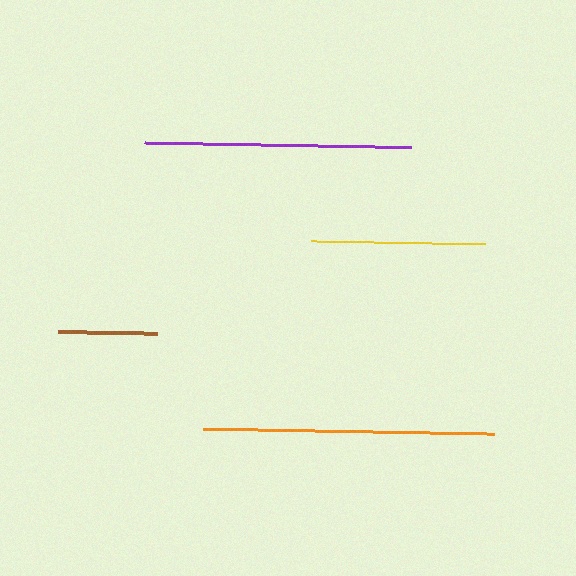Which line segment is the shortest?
The brown line is the shortest at approximately 99 pixels.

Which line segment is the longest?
The orange line is the longest at approximately 292 pixels.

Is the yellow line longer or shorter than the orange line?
The orange line is longer than the yellow line.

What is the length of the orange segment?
The orange segment is approximately 292 pixels long.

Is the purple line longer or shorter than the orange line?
The orange line is longer than the purple line.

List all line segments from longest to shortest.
From longest to shortest: orange, purple, yellow, brown.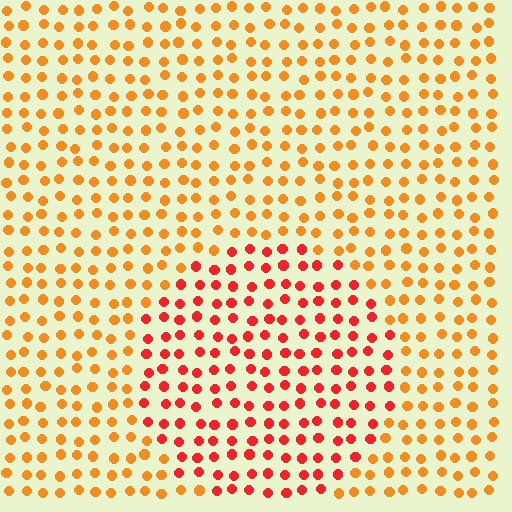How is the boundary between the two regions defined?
The boundary is defined purely by a slight shift in hue (about 33 degrees). Spacing, size, and orientation are identical on both sides.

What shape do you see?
I see a circle.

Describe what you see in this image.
The image is filled with small orange elements in a uniform arrangement. A circle-shaped region is visible where the elements are tinted to a slightly different hue, forming a subtle color boundary.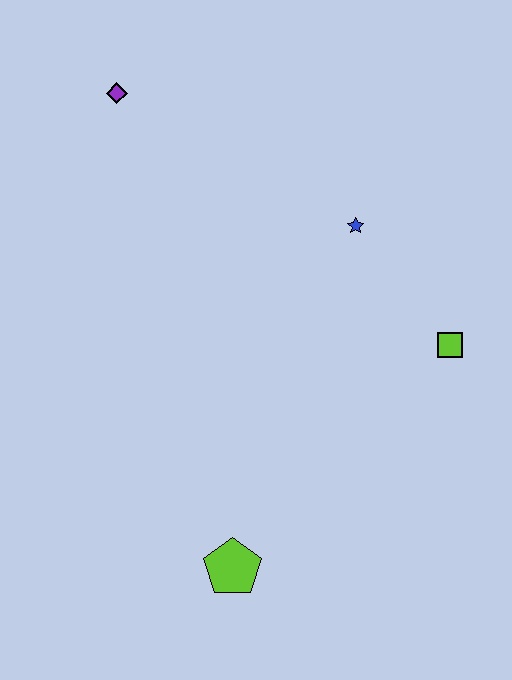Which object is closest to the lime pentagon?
The lime square is closest to the lime pentagon.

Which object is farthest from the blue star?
The lime pentagon is farthest from the blue star.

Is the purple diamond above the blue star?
Yes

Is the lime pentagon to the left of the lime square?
Yes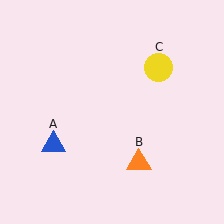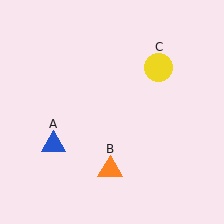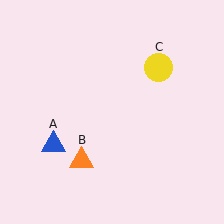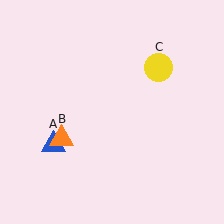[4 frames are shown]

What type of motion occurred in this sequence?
The orange triangle (object B) rotated clockwise around the center of the scene.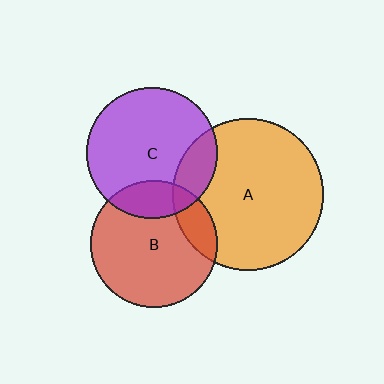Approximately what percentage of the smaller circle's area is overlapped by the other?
Approximately 20%.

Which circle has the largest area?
Circle A (orange).